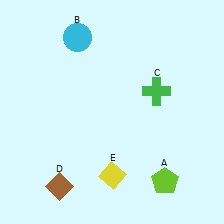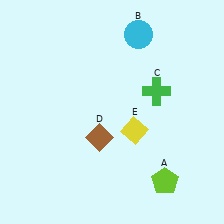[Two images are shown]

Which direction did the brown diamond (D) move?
The brown diamond (D) moved up.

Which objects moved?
The objects that moved are: the cyan circle (B), the brown diamond (D), the yellow diamond (E).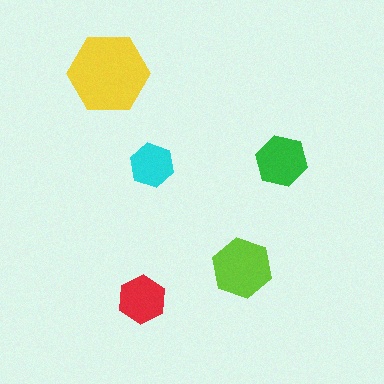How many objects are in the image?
There are 5 objects in the image.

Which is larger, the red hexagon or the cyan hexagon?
The red one.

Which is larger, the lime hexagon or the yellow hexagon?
The yellow one.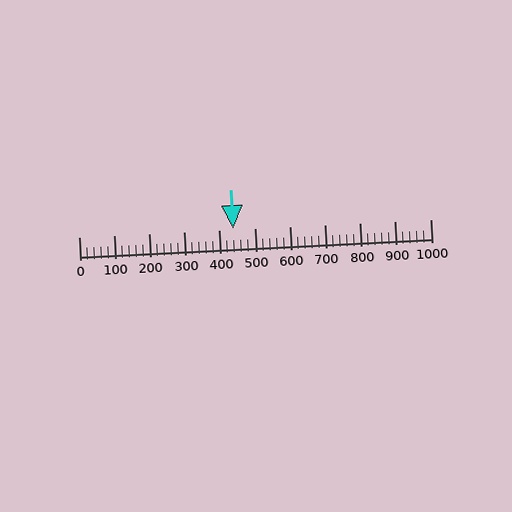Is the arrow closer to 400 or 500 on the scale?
The arrow is closer to 400.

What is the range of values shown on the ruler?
The ruler shows values from 0 to 1000.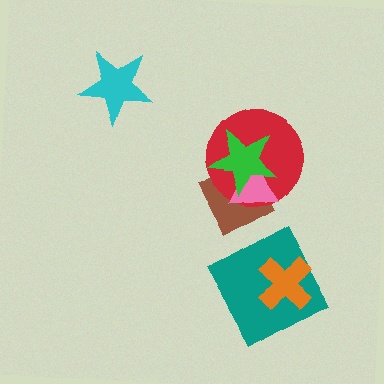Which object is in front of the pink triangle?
The green star is in front of the pink triangle.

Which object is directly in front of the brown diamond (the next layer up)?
The red circle is directly in front of the brown diamond.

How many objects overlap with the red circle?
3 objects overlap with the red circle.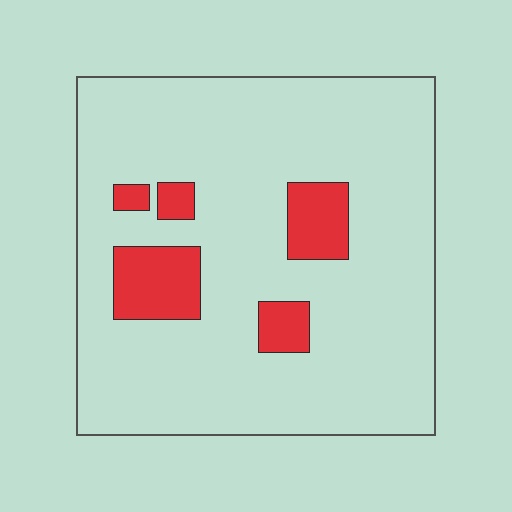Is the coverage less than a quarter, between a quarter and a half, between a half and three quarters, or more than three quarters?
Less than a quarter.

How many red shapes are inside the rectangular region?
5.